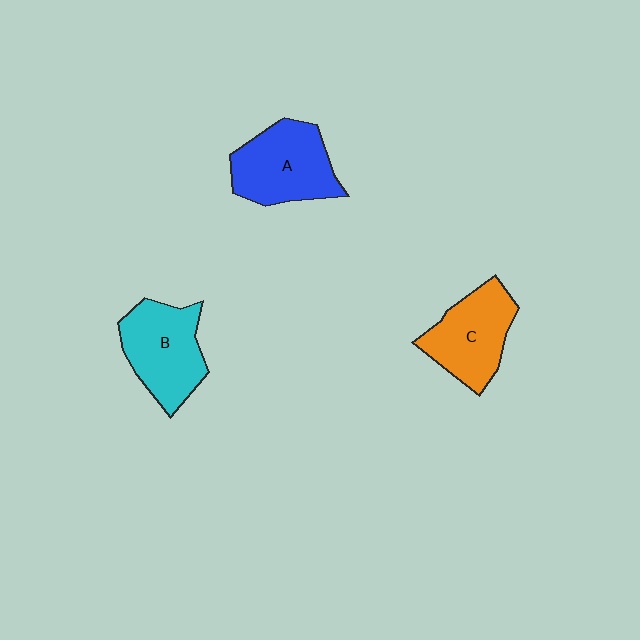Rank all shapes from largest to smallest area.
From largest to smallest: A (blue), B (cyan), C (orange).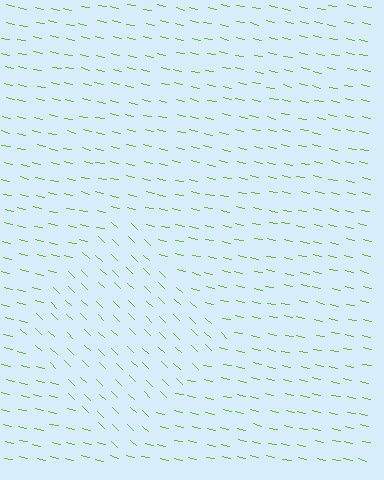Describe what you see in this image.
The image is filled with small lime line segments. A diamond region in the image has lines oriented differently from the surrounding lines, creating a visible texture boundary.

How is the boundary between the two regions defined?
The boundary is defined purely by a change in line orientation (approximately 31 degrees difference). All lines are the same color and thickness.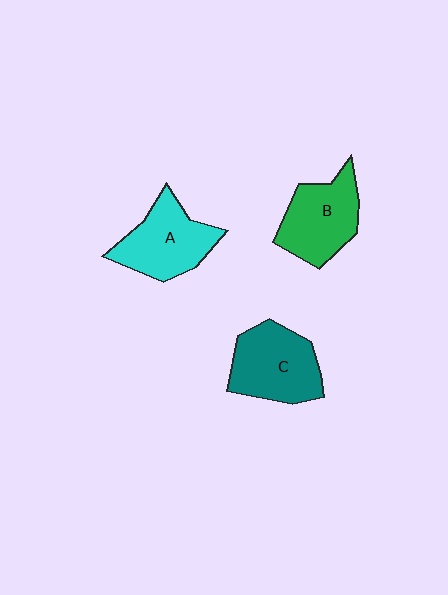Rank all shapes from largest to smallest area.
From largest to smallest: C (teal), A (cyan), B (green).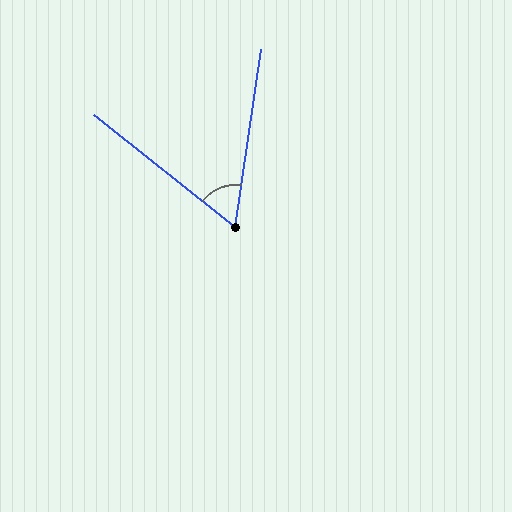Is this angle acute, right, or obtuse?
It is acute.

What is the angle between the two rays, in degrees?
Approximately 60 degrees.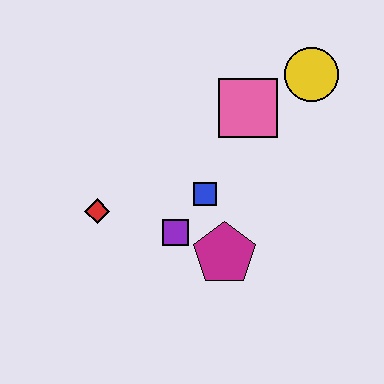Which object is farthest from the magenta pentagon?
The yellow circle is farthest from the magenta pentagon.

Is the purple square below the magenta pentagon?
No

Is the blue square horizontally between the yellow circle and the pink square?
No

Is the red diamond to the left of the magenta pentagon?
Yes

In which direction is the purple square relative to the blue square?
The purple square is below the blue square.